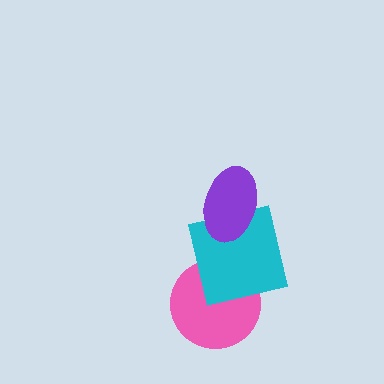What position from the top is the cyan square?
The cyan square is 2nd from the top.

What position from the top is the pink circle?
The pink circle is 3rd from the top.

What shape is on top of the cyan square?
The purple ellipse is on top of the cyan square.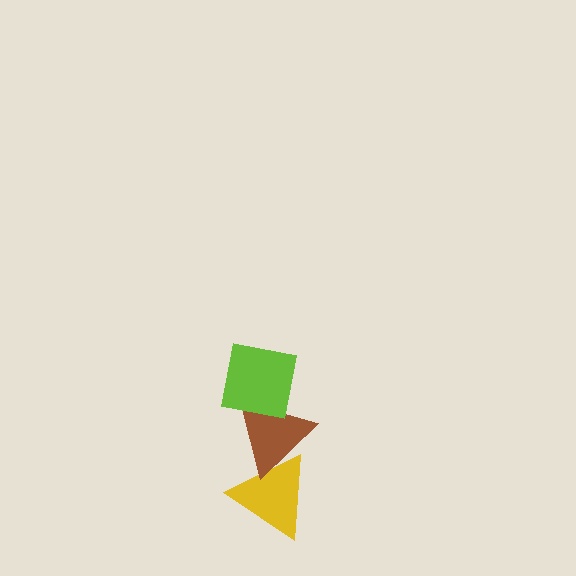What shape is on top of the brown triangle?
The lime square is on top of the brown triangle.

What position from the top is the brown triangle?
The brown triangle is 2nd from the top.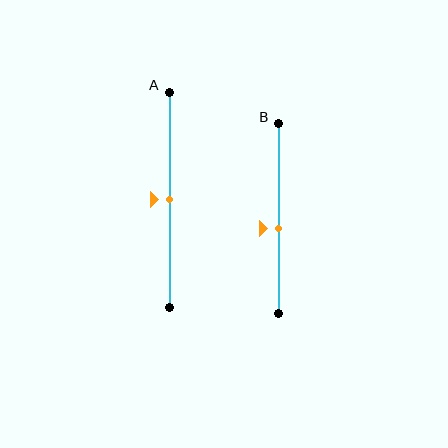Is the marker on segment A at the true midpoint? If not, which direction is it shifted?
Yes, the marker on segment A is at the true midpoint.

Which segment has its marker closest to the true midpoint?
Segment A has its marker closest to the true midpoint.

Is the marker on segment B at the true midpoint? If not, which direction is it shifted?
No, the marker on segment B is shifted downward by about 5% of the segment length.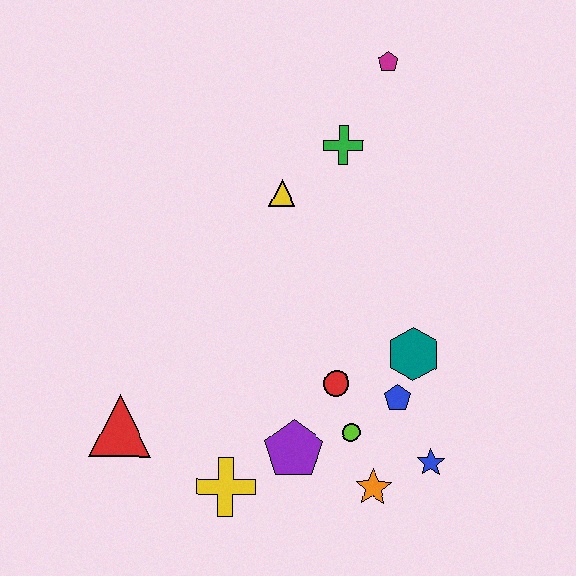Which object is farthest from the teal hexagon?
The red triangle is farthest from the teal hexagon.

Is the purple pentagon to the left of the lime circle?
Yes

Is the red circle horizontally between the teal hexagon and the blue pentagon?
No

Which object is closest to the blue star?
The orange star is closest to the blue star.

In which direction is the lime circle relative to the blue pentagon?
The lime circle is to the left of the blue pentagon.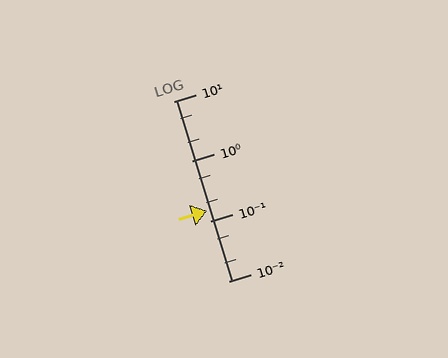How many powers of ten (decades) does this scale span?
The scale spans 3 decades, from 0.01 to 10.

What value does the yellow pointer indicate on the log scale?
The pointer indicates approximately 0.15.